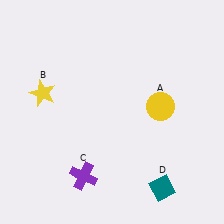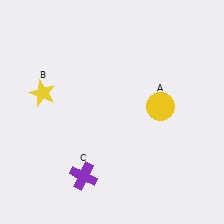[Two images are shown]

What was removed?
The teal diamond (D) was removed in Image 2.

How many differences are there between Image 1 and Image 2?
There is 1 difference between the two images.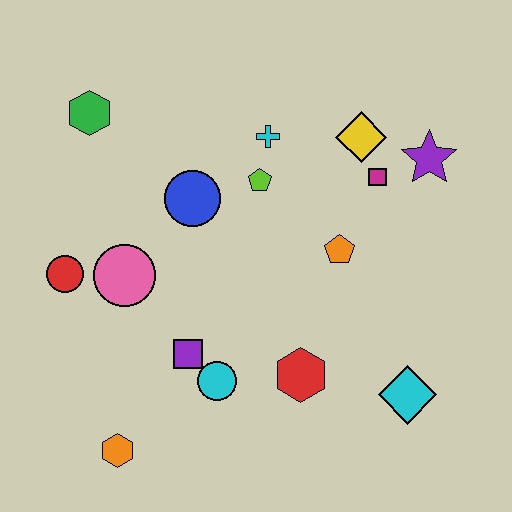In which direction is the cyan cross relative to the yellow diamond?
The cyan cross is to the left of the yellow diamond.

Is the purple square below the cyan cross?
Yes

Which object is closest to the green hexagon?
The blue circle is closest to the green hexagon.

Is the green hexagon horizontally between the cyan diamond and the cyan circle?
No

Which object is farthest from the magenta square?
The orange hexagon is farthest from the magenta square.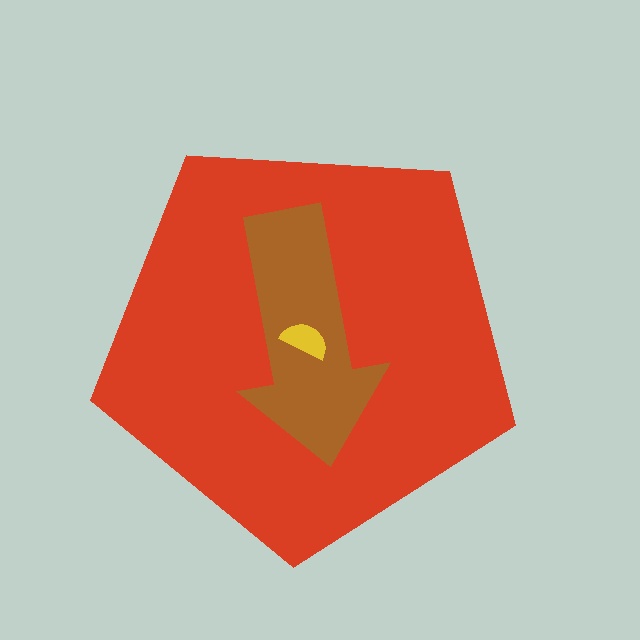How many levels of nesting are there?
3.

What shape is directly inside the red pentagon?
The brown arrow.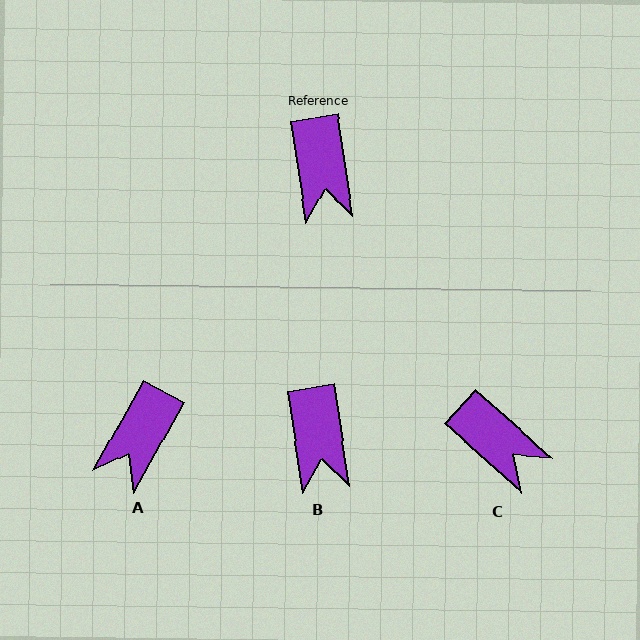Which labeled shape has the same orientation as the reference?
B.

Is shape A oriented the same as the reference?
No, it is off by about 38 degrees.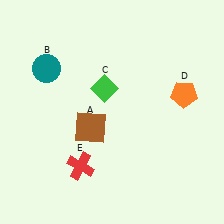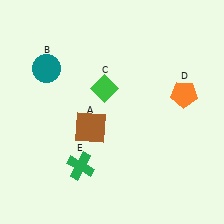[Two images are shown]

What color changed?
The cross (E) changed from red in Image 1 to green in Image 2.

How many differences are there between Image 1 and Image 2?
There is 1 difference between the two images.